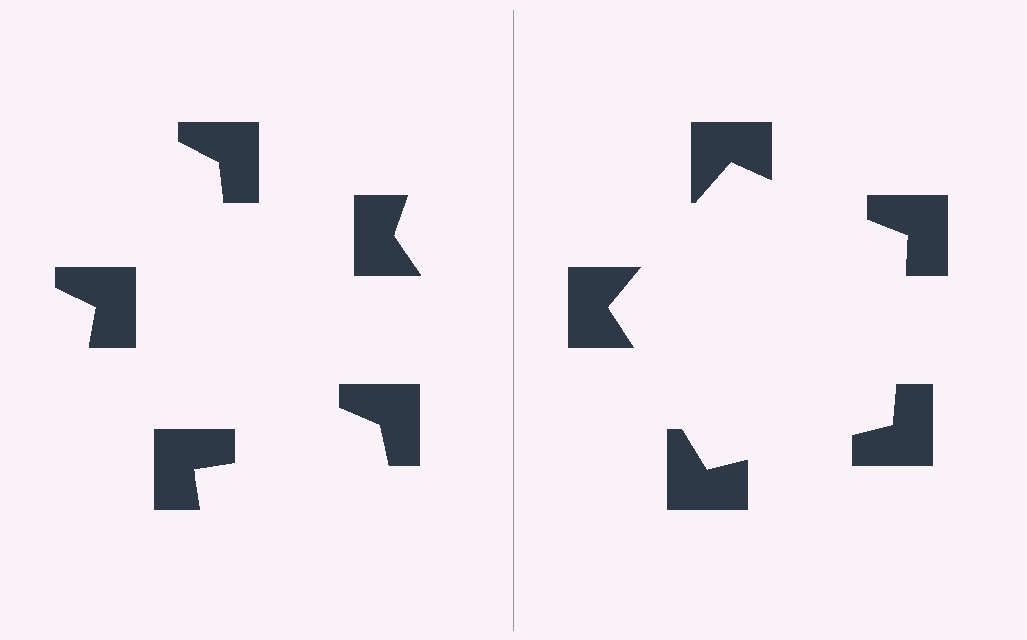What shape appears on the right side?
An illusory pentagon.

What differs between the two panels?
The notched squares are positioned identically on both sides; only the wedge orientations differ. On the right they align to a pentagon; on the left they are misaligned.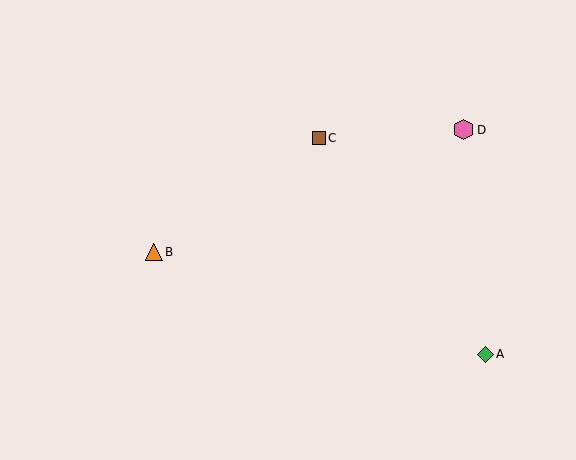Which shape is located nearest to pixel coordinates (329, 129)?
The brown square (labeled C) at (319, 138) is nearest to that location.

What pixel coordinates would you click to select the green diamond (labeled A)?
Click at (485, 354) to select the green diamond A.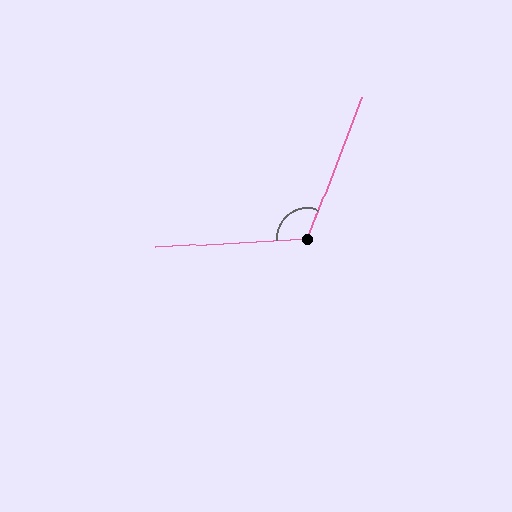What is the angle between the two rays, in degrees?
Approximately 114 degrees.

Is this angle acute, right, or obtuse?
It is obtuse.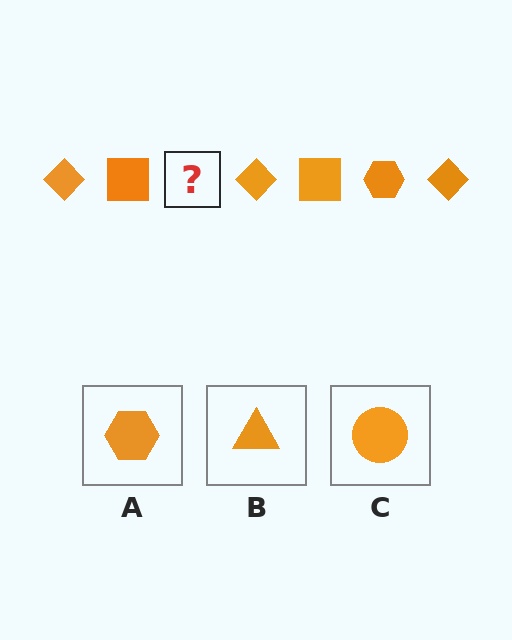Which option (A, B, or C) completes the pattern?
A.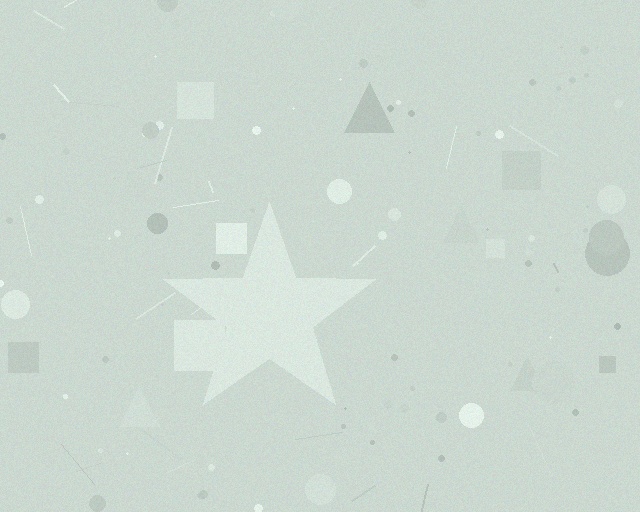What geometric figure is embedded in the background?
A star is embedded in the background.